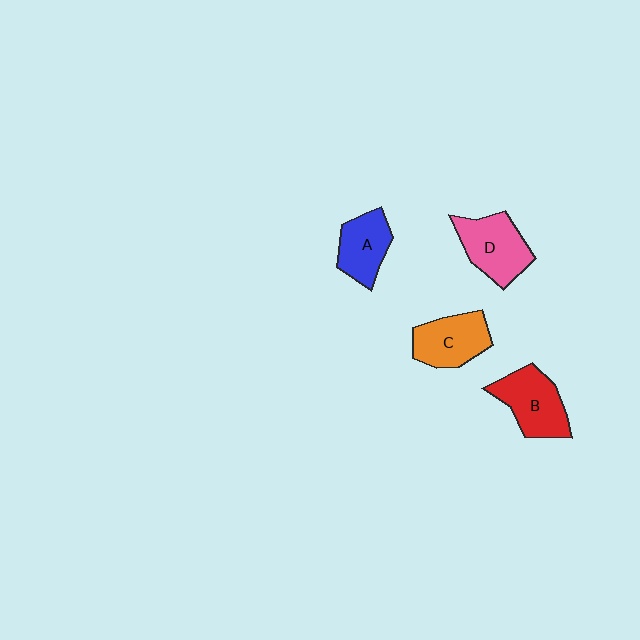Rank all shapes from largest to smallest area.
From largest to smallest: D (pink), B (red), C (orange), A (blue).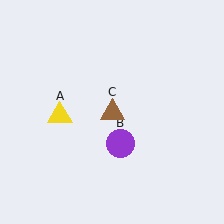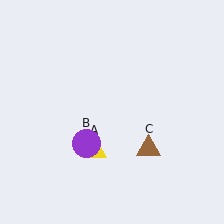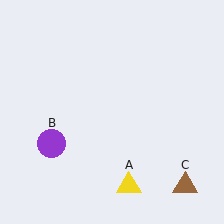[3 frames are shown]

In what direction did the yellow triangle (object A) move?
The yellow triangle (object A) moved down and to the right.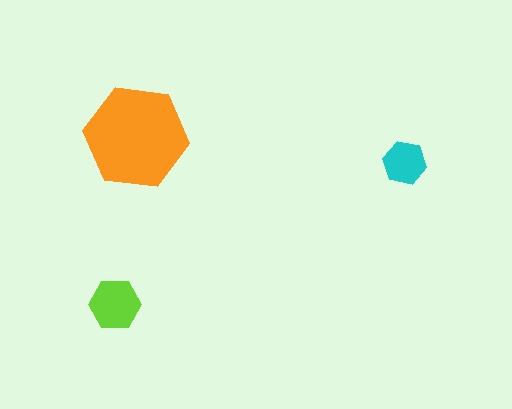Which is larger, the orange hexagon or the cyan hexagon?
The orange one.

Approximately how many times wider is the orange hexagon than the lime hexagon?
About 2 times wider.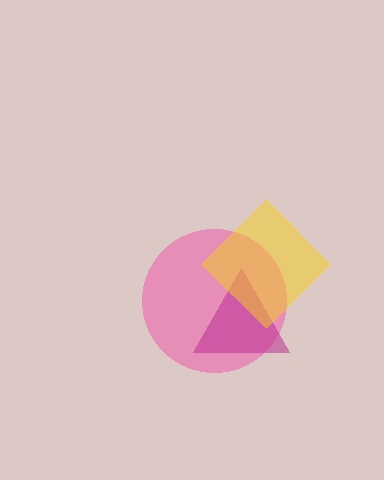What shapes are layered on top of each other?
The layered shapes are: a pink circle, a magenta triangle, a yellow diamond.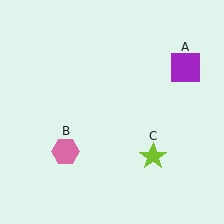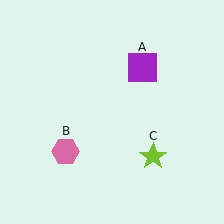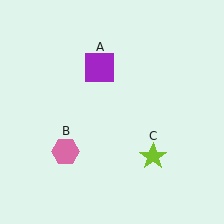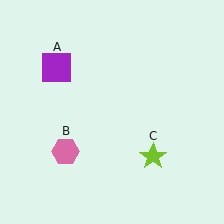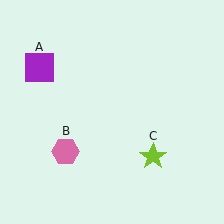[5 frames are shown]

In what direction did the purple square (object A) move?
The purple square (object A) moved left.